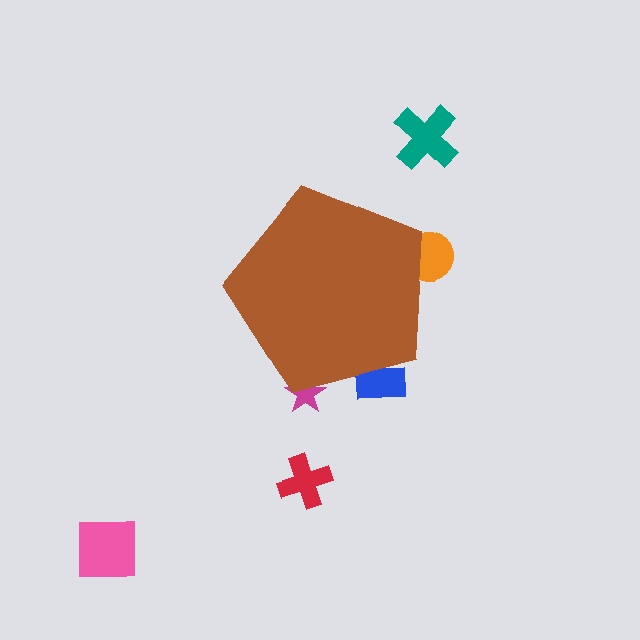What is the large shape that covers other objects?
A brown pentagon.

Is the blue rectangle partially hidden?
Yes, the blue rectangle is partially hidden behind the brown pentagon.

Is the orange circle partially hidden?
Yes, the orange circle is partially hidden behind the brown pentagon.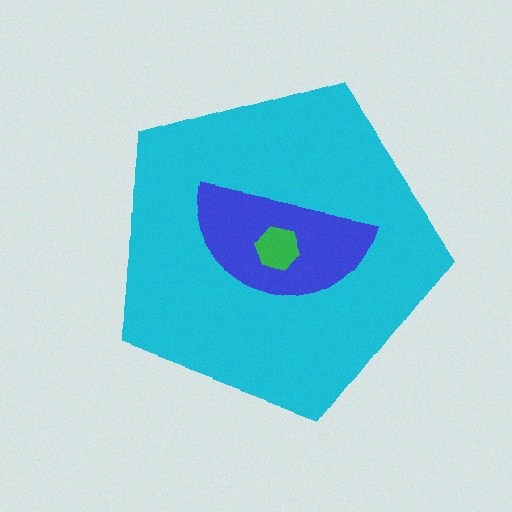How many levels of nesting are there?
3.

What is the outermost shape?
The cyan pentagon.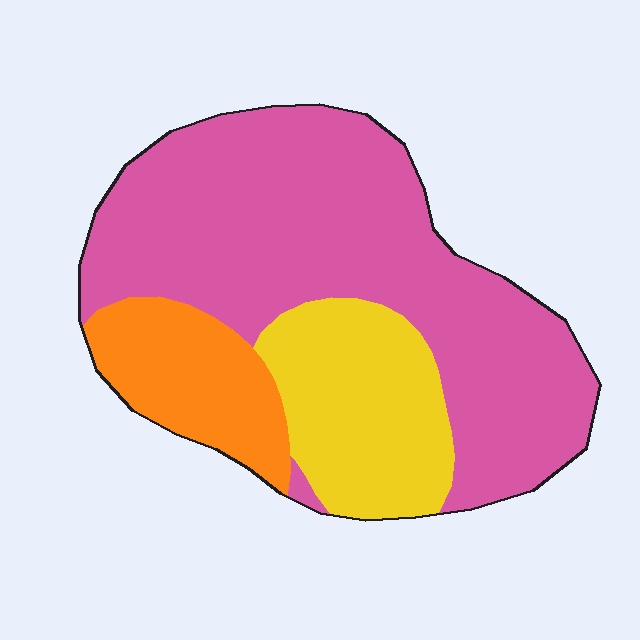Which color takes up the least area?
Orange, at roughly 15%.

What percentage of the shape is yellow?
Yellow covers roughly 20% of the shape.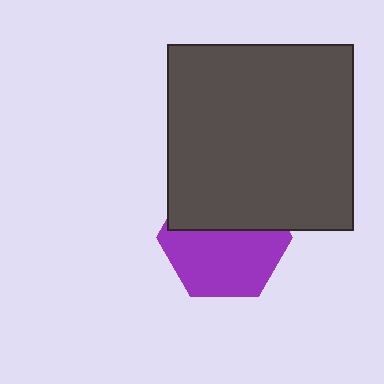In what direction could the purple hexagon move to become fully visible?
The purple hexagon could move down. That would shift it out from behind the dark gray square entirely.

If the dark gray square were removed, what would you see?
You would see the complete purple hexagon.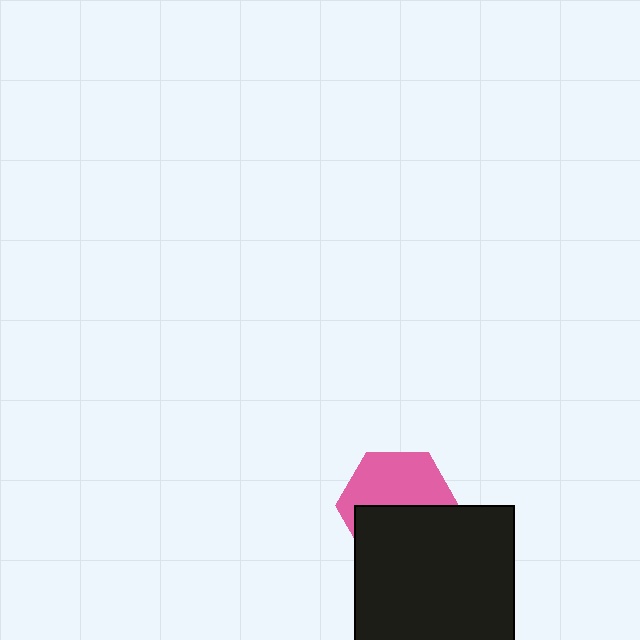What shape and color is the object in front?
The object in front is a black square.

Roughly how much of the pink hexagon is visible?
About half of it is visible (roughly 53%).